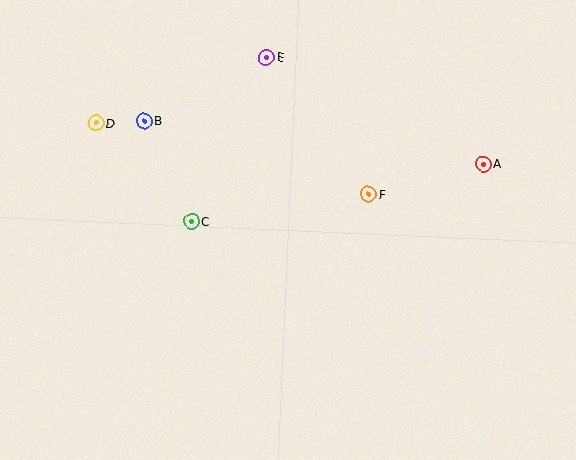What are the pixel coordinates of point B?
Point B is at (144, 121).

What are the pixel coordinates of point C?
Point C is at (191, 222).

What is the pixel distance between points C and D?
The distance between C and D is 137 pixels.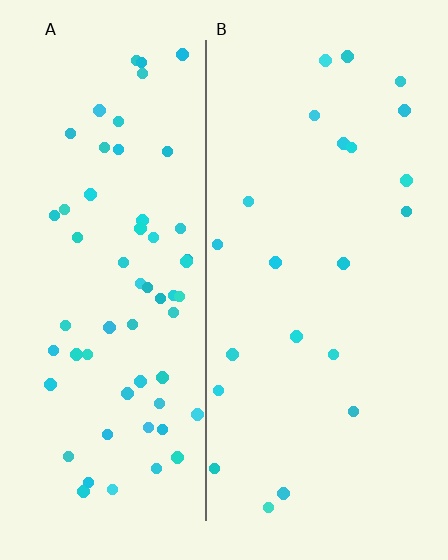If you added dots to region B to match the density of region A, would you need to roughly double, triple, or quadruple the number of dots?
Approximately triple.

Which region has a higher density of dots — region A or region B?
A (the left).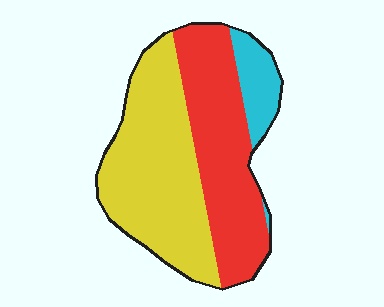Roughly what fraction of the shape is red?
Red takes up between a quarter and a half of the shape.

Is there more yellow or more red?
Yellow.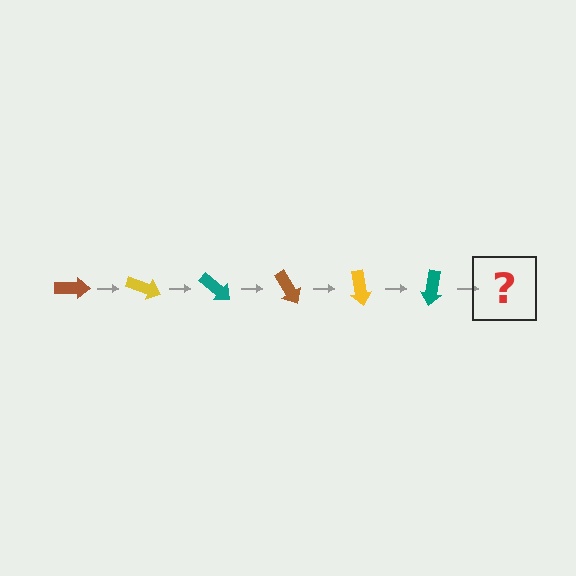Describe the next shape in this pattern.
It should be a brown arrow, rotated 120 degrees from the start.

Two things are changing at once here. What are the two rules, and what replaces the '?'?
The two rules are that it rotates 20 degrees each step and the color cycles through brown, yellow, and teal. The '?' should be a brown arrow, rotated 120 degrees from the start.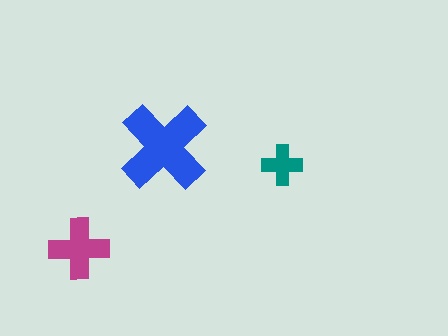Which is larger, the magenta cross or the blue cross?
The blue one.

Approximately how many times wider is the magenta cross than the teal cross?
About 1.5 times wider.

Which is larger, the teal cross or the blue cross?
The blue one.